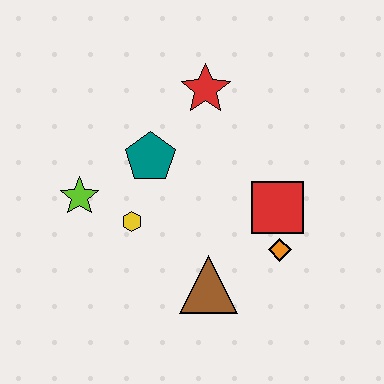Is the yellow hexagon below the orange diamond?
No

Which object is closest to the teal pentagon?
The yellow hexagon is closest to the teal pentagon.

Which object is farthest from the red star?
The brown triangle is farthest from the red star.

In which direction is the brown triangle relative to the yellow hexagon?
The brown triangle is to the right of the yellow hexagon.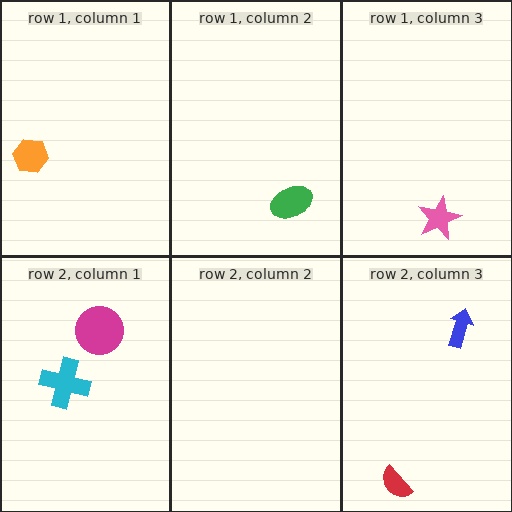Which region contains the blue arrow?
The row 2, column 3 region.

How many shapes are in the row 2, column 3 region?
2.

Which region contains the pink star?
The row 1, column 3 region.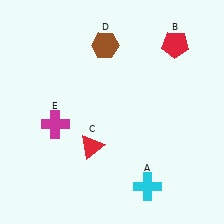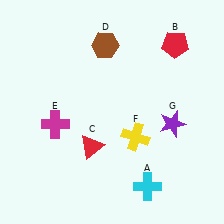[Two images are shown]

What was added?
A yellow cross (F), a purple star (G) were added in Image 2.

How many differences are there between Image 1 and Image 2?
There are 2 differences between the two images.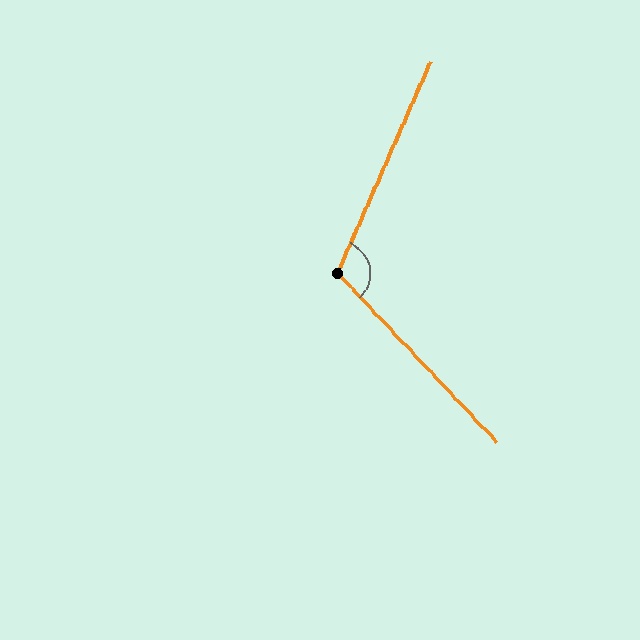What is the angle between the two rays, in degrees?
Approximately 113 degrees.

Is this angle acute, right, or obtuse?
It is obtuse.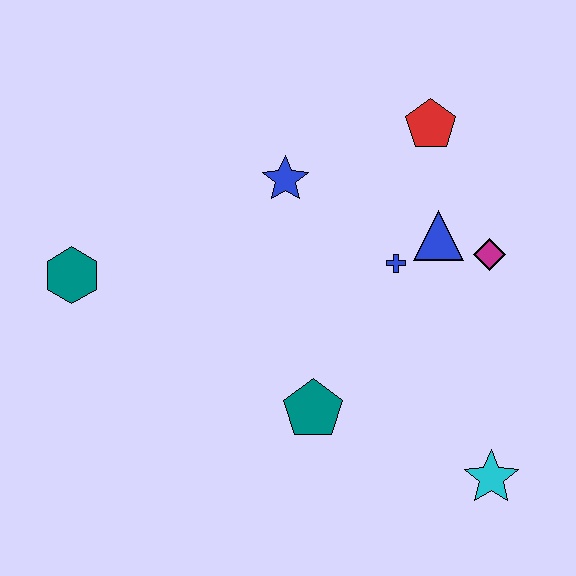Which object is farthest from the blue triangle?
The teal hexagon is farthest from the blue triangle.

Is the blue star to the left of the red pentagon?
Yes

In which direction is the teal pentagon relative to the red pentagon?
The teal pentagon is below the red pentagon.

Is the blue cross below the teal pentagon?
No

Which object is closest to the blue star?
The blue cross is closest to the blue star.